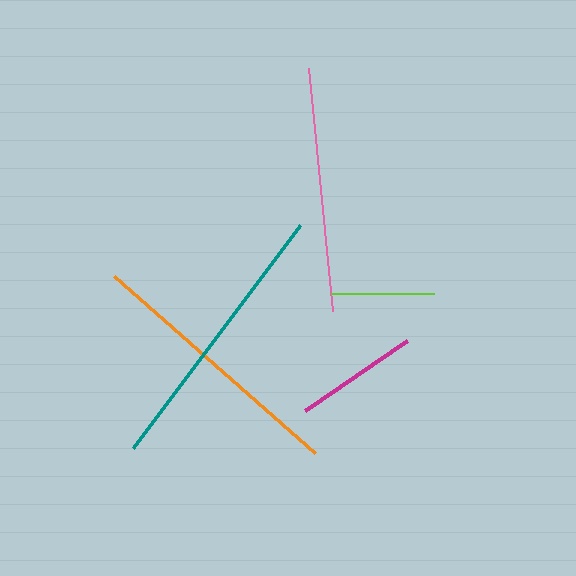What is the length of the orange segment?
The orange segment is approximately 268 pixels long.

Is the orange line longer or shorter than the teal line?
The teal line is longer than the orange line.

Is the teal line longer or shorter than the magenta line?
The teal line is longer than the magenta line.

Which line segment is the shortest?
The lime line is the shortest at approximately 104 pixels.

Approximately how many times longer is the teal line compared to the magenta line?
The teal line is approximately 2.2 times the length of the magenta line.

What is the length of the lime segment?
The lime segment is approximately 104 pixels long.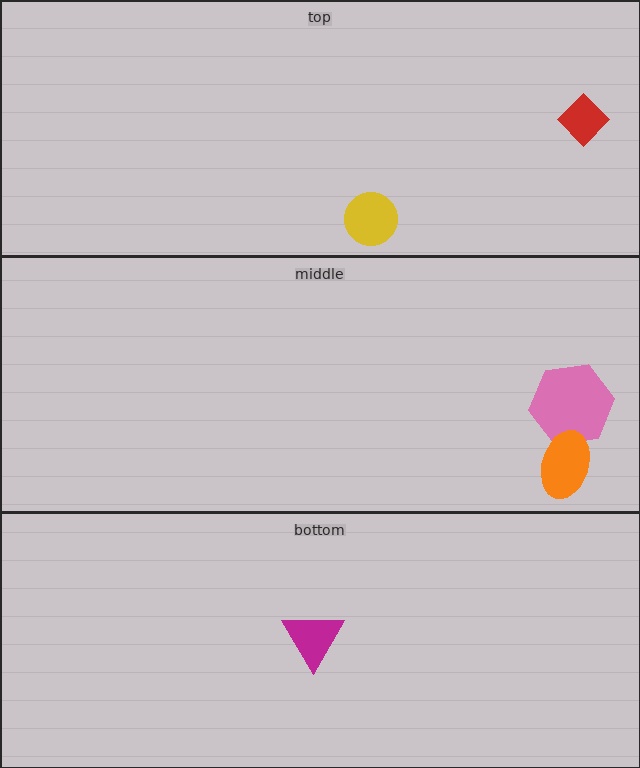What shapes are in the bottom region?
The magenta triangle.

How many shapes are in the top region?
2.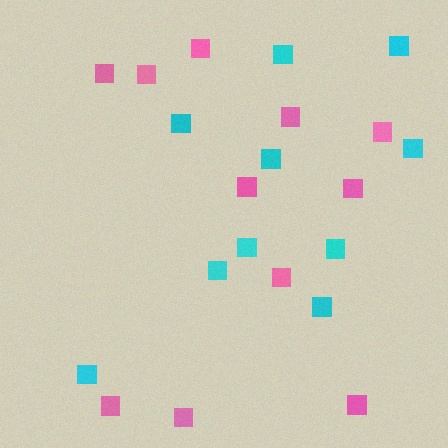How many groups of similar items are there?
There are 2 groups: one group of pink squares (11) and one group of cyan squares (10).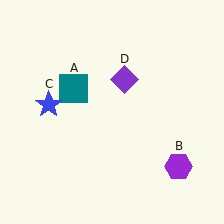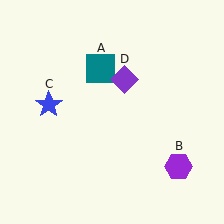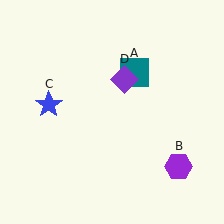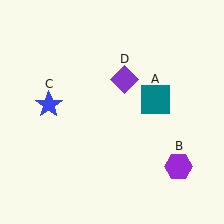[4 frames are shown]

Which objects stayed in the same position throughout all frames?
Purple hexagon (object B) and blue star (object C) and purple diamond (object D) remained stationary.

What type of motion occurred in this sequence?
The teal square (object A) rotated clockwise around the center of the scene.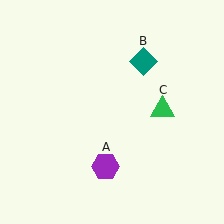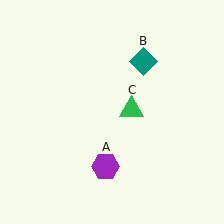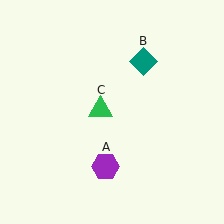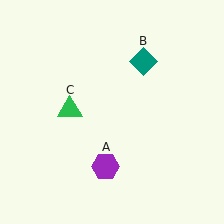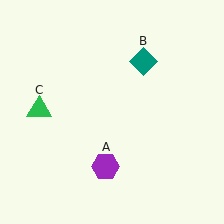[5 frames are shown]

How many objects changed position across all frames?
1 object changed position: green triangle (object C).